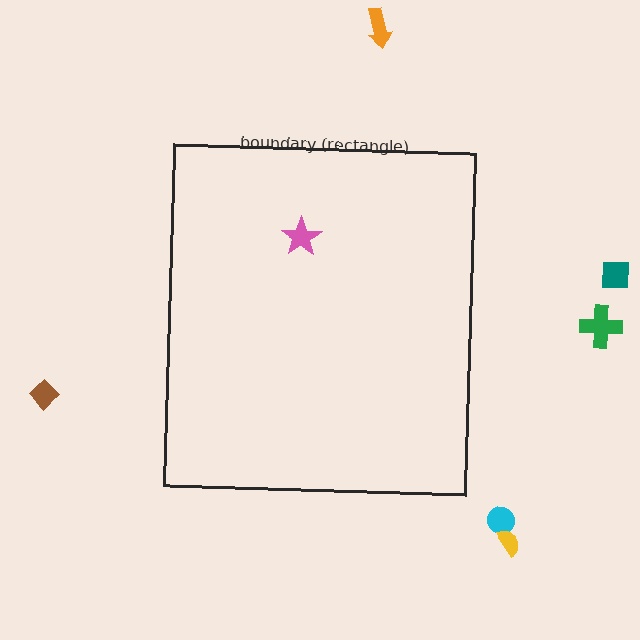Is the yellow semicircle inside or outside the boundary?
Outside.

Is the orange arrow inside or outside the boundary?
Outside.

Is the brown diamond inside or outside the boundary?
Outside.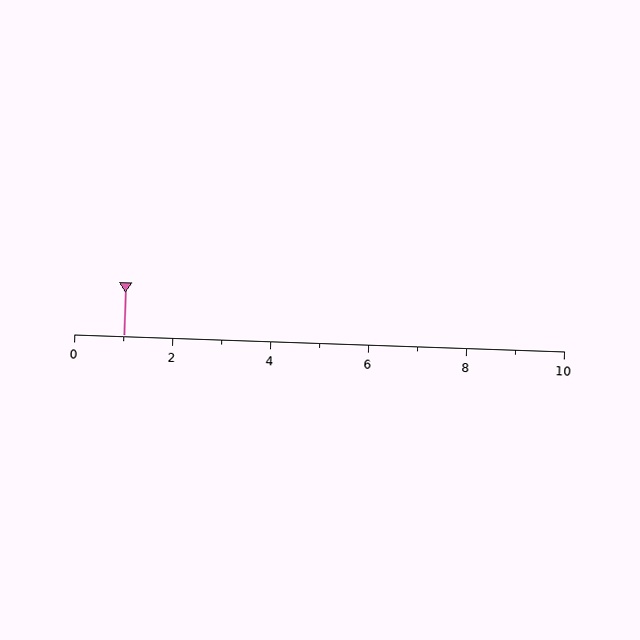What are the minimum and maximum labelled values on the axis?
The axis runs from 0 to 10.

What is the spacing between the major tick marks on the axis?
The major ticks are spaced 2 apart.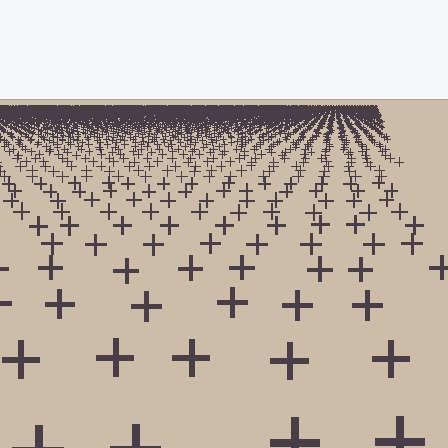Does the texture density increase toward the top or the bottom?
Density increases toward the top.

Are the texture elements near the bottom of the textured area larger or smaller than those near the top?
Larger. Near the bottom, elements are closer to the viewer and appear at a bigger on-screen size.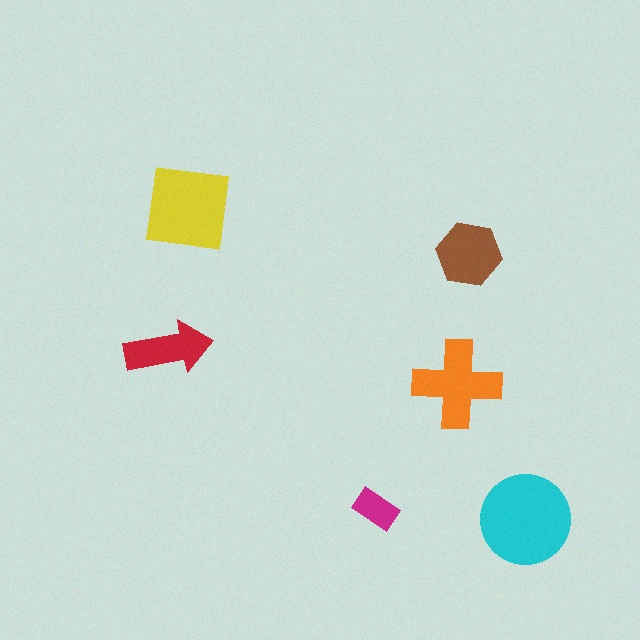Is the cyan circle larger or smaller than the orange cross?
Larger.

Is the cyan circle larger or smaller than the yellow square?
Larger.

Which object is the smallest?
The magenta rectangle.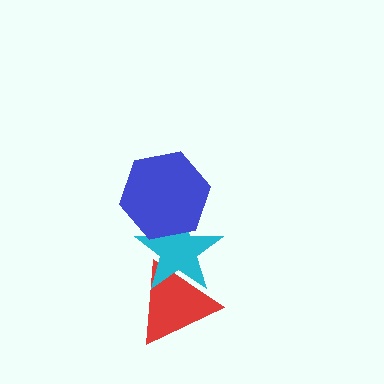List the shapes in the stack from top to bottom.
From top to bottom: the blue hexagon, the cyan star, the red triangle.